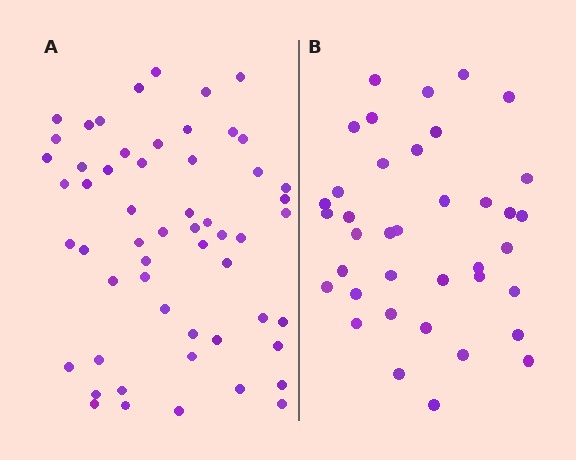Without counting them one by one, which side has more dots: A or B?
Region A (the left region) has more dots.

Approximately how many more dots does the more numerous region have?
Region A has approximately 20 more dots than region B.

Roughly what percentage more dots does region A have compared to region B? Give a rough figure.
About 45% more.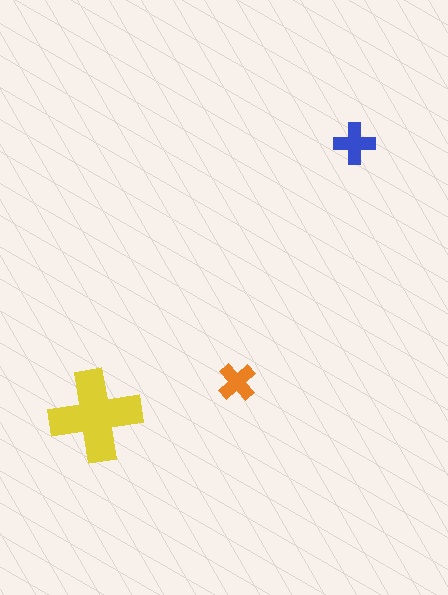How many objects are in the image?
There are 3 objects in the image.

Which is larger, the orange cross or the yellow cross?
The yellow one.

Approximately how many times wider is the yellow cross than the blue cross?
About 2 times wider.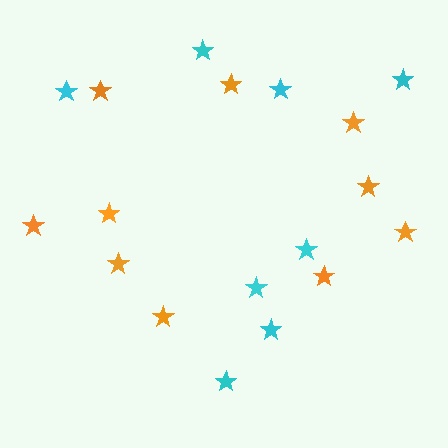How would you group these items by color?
There are 2 groups: one group of orange stars (10) and one group of cyan stars (8).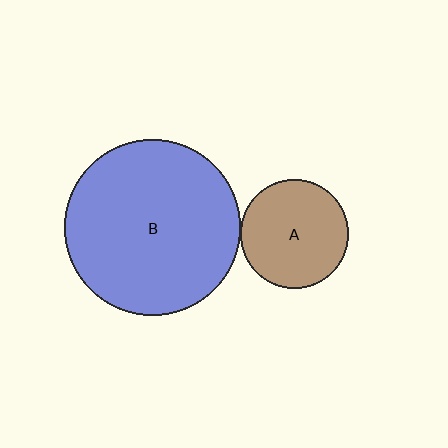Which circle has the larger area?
Circle B (blue).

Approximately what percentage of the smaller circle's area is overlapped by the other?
Approximately 5%.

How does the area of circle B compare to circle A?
Approximately 2.6 times.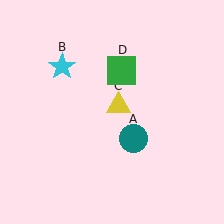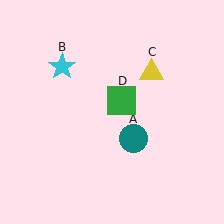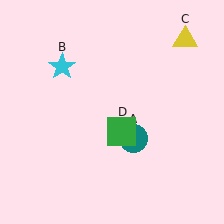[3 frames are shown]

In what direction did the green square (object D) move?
The green square (object D) moved down.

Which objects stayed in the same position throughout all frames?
Teal circle (object A) and cyan star (object B) remained stationary.